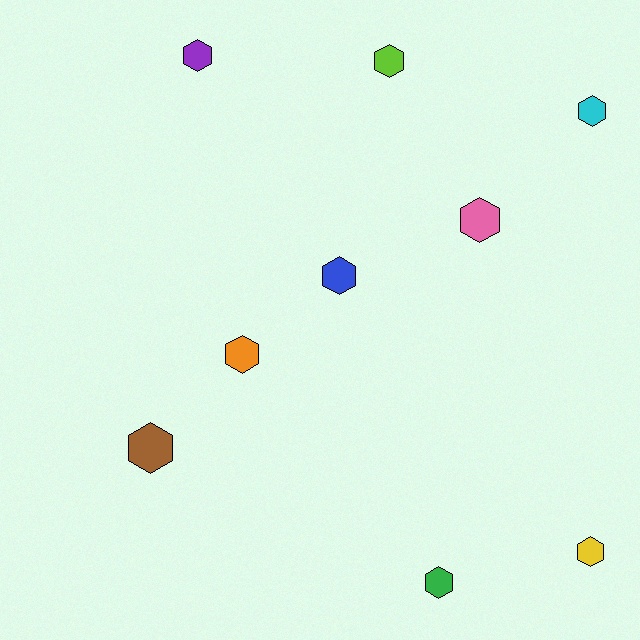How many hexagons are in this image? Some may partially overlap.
There are 9 hexagons.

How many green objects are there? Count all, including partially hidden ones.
There is 1 green object.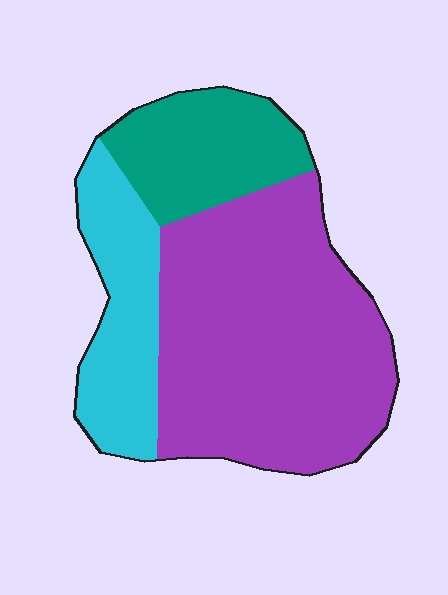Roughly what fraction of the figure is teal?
Teal covers roughly 20% of the figure.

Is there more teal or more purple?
Purple.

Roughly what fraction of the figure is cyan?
Cyan takes up about one fifth (1/5) of the figure.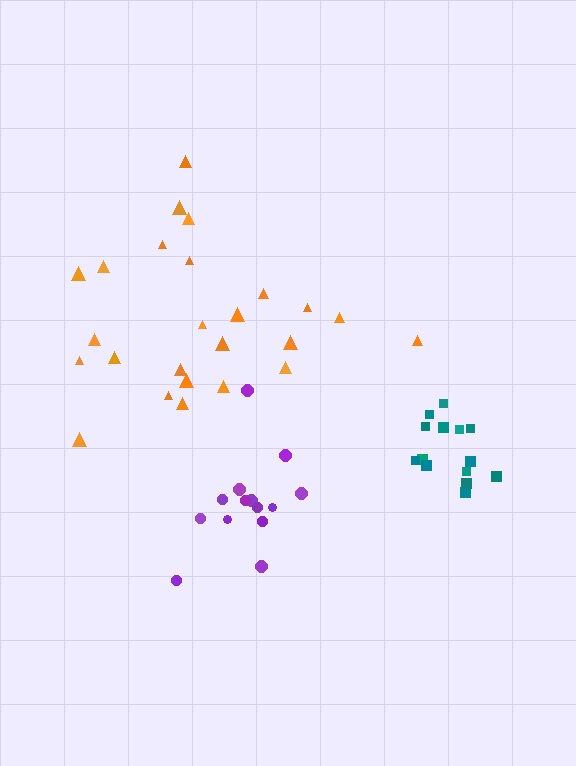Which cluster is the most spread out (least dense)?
Orange.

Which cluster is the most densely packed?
Teal.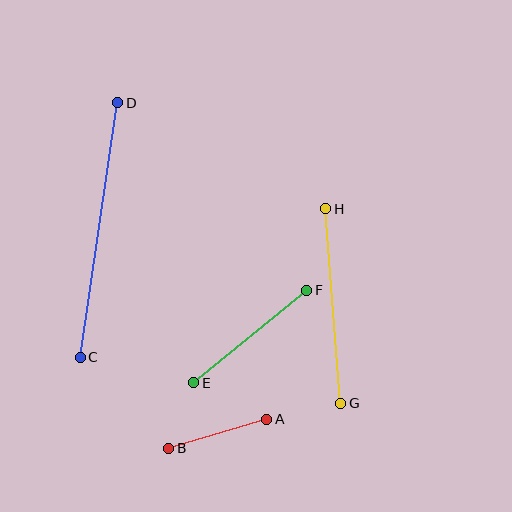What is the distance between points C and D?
The distance is approximately 257 pixels.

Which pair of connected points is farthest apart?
Points C and D are farthest apart.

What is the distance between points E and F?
The distance is approximately 146 pixels.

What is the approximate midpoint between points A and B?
The midpoint is at approximately (218, 434) pixels.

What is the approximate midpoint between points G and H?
The midpoint is at approximately (333, 306) pixels.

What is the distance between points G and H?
The distance is approximately 195 pixels.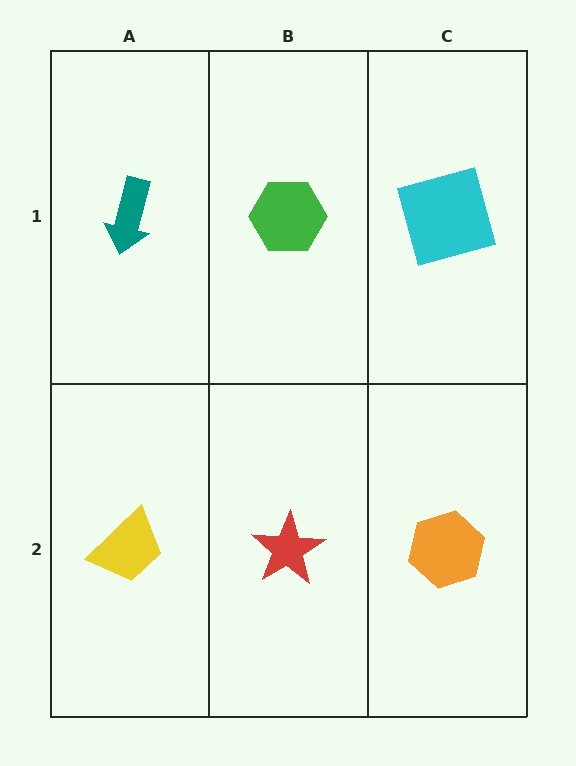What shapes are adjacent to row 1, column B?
A red star (row 2, column B), a teal arrow (row 1, column A), a cyan square (row 1, column C).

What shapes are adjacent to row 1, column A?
A yellow trapezoid (row 2, column A), a green hexagon (row 1, column B).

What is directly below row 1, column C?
An orange hexagon.